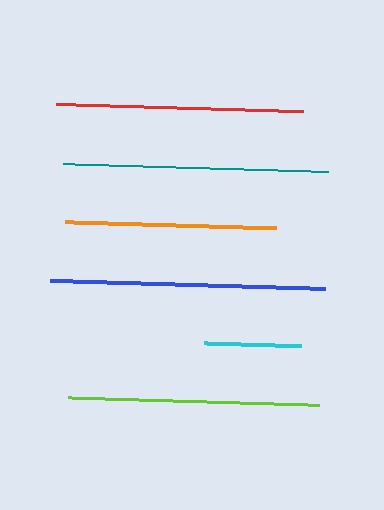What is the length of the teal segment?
The teal segment is approximately 265 pixels long.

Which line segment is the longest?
The blue line is the longest at approximately 276 pixels.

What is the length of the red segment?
The red segment is approximately 247 pixels long.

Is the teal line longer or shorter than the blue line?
The blue line is longer than the teal line.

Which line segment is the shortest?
The cyan line is the shortest at approximately 96 pixels.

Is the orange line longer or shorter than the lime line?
The lime line is longer than the orange line.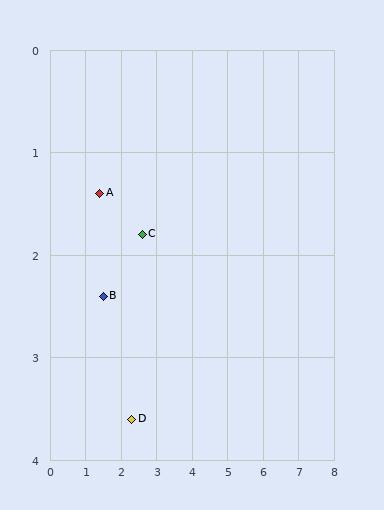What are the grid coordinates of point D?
Point D is at approximately (2.3, 3.6).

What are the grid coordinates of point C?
Point C is at approximately (2.6, 1.8).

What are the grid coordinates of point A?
Point A is at approximately (1.4, 1.4).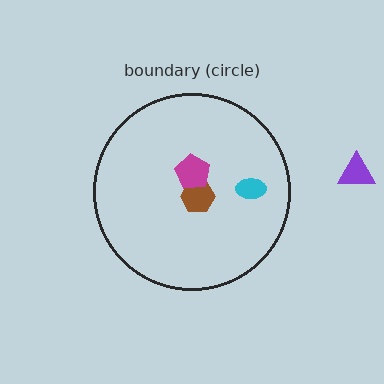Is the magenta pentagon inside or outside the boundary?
Inside.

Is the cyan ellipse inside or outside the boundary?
Inside.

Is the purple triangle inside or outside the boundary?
Outside.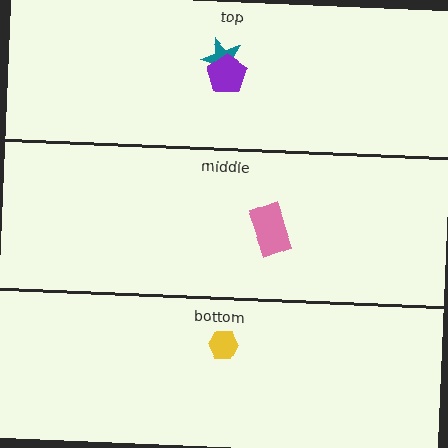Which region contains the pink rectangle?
The middle region.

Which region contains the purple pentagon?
The top region.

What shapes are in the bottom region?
The yellow hexagon.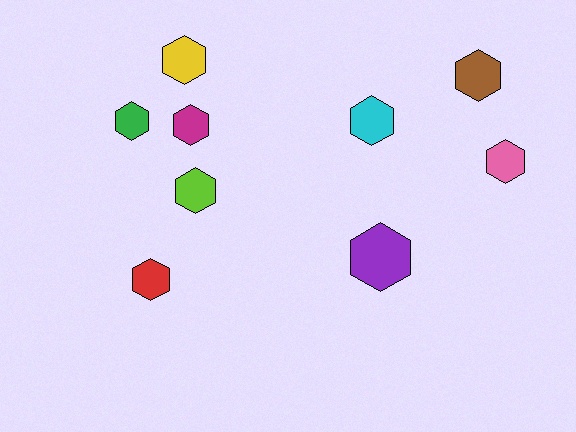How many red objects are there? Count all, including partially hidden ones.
There is 1 red object.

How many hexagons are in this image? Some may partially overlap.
There are 9 hexagons.